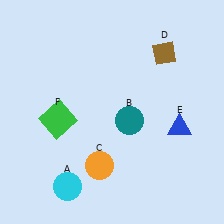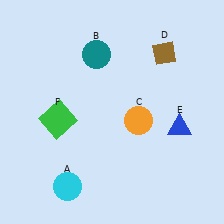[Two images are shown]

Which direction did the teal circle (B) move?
The teal circle (B) moved up.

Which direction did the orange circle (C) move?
The orange circle (C) moved up.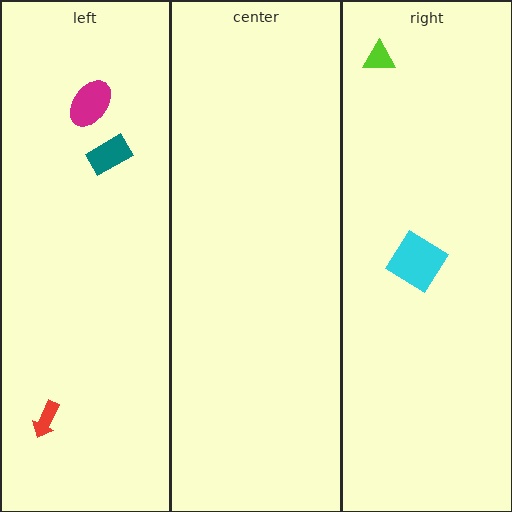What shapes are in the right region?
The lime triangle, the cyan diamond.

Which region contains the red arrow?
The left region.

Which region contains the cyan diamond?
The right region.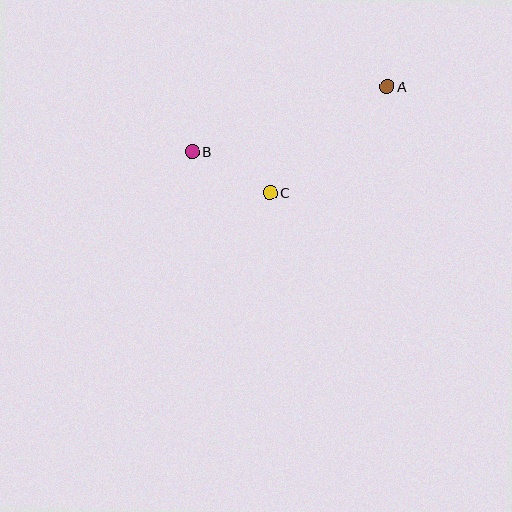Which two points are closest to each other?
Points B and C are closest to each other.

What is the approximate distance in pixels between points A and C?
The distance between A and C is approximately 158 pixels.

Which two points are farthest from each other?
Points A and B are farthest from each other.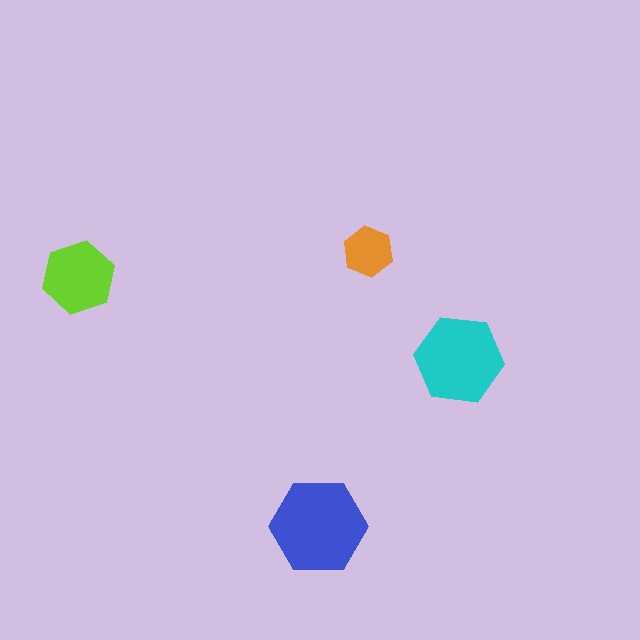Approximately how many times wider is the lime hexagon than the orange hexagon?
About 1.5 times wider.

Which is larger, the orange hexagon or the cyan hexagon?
The cyan one.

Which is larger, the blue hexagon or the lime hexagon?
The blue one.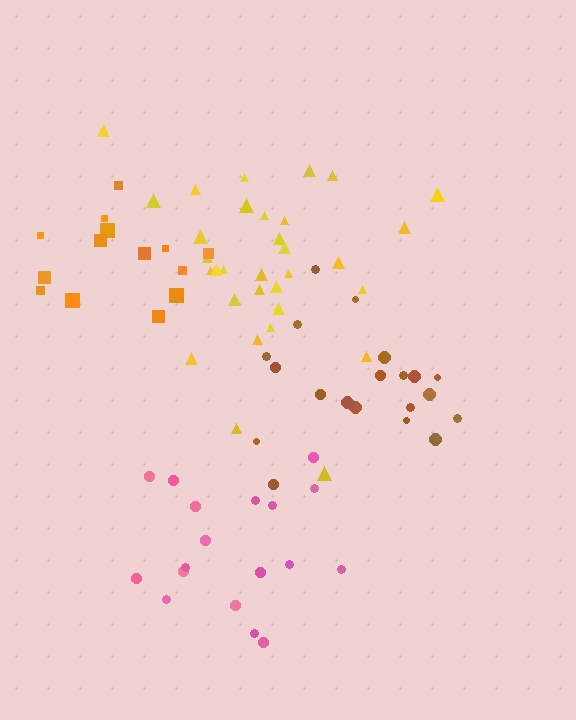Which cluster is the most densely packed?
Orange.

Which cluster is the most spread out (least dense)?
Pink.